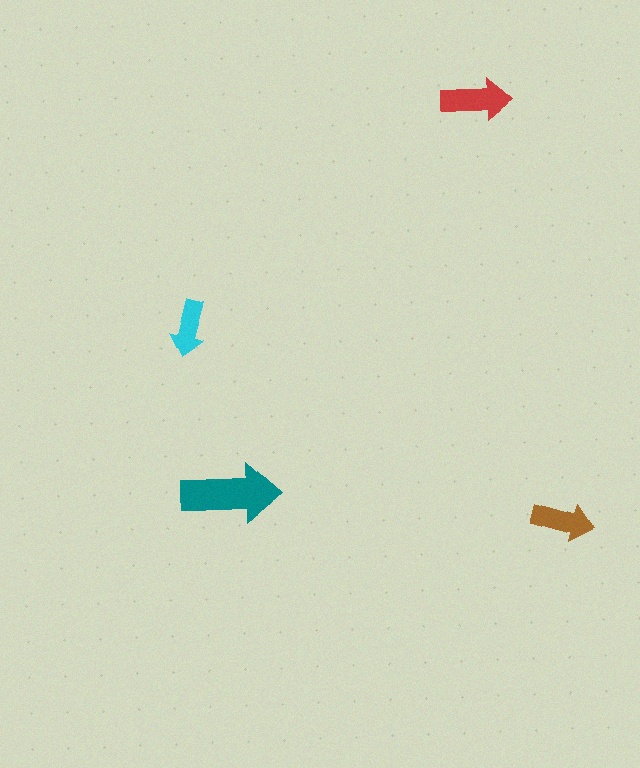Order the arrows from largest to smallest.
the teal one, the red one, the brown one, the cyan one.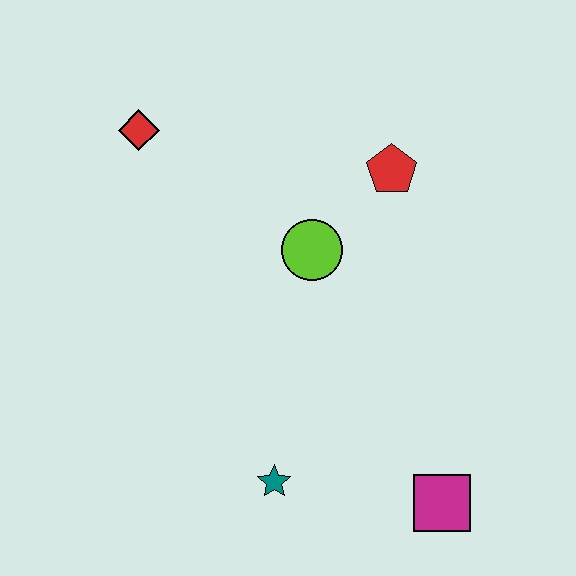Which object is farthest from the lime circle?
The magenta square is farthest from the lime circle.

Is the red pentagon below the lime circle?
No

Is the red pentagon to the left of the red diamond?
No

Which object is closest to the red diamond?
The lime circle is closest to the red diamond.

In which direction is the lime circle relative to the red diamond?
The lime circle is to the right of the red diamond.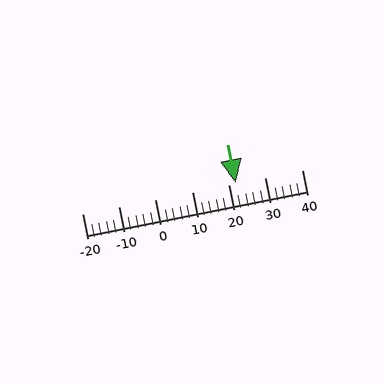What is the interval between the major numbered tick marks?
The major tick marks are spaced 10 units apart.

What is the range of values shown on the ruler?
The ruler shows values from -20 to 40.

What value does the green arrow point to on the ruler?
The green arrow points to approximately 22.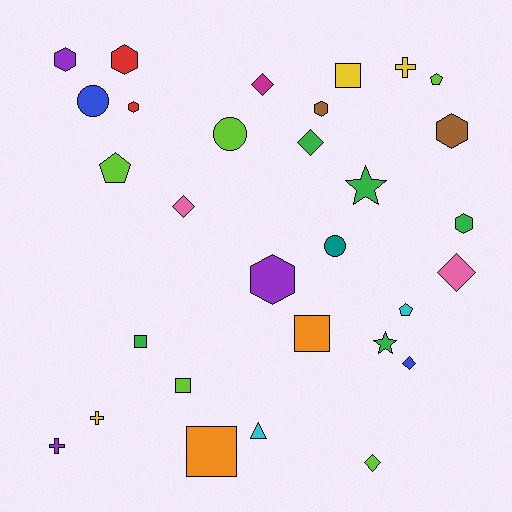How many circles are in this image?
There are 3 circles.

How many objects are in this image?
There are 30 objects.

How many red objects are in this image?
There are 2 red objects.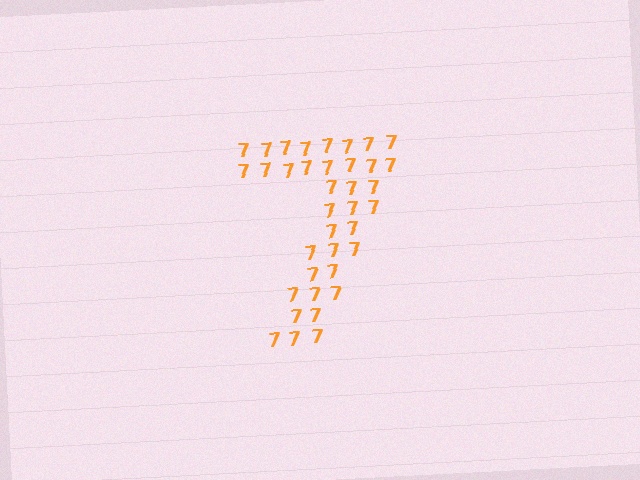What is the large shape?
The large shape is the digit 7.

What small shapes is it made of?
It is made of small digit 7's.